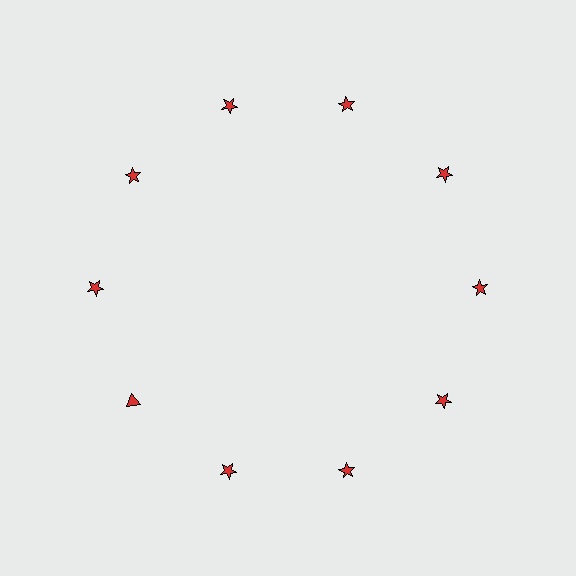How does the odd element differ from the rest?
It has a different shape: triangle instead of star.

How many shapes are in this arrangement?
There are 10 shapes arranged in a ring pattern.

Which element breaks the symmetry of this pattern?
The red triangle at roughly the 8 o'clock position breaks the symmetry. All other shapes are red stars.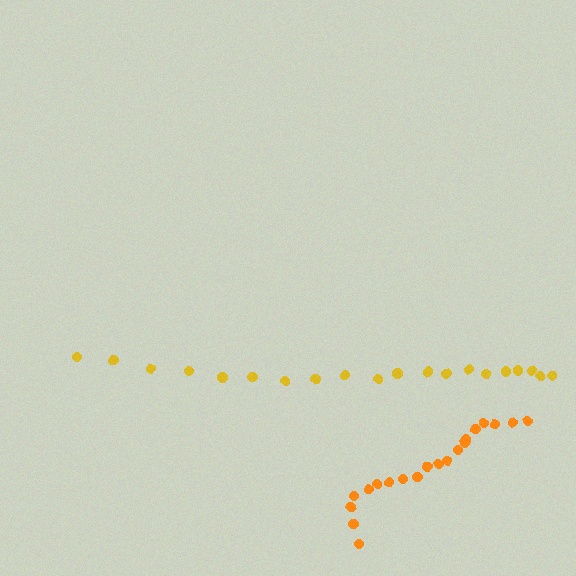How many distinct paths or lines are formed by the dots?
There are 2 distinct paths.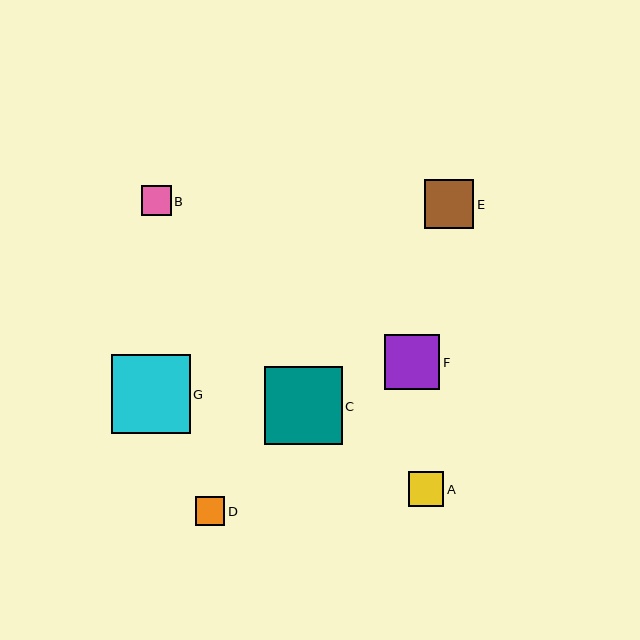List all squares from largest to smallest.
From largest to smallest: G, C, F, E, A, D, B.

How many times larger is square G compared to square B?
Square G is approximately 2.7 times the size of square B.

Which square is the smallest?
Square B is the smallest with a size of approximately 30 pixels.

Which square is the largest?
Square G is the largest with a size of approximately 79 pixels.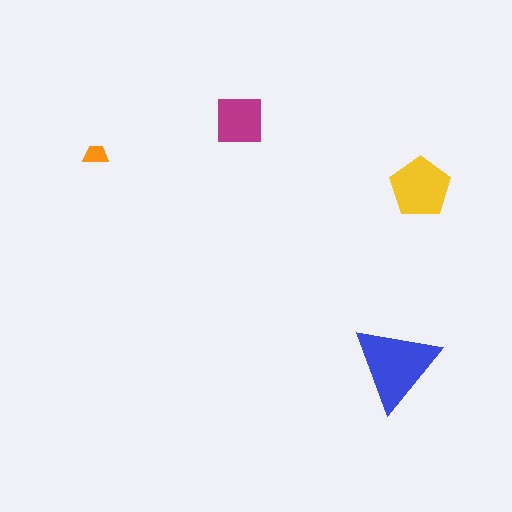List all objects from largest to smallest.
The blue triangle, the yellow pentagon, the magenta square, the orange trapezoid.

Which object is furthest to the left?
The orange trapezoid is leftmost.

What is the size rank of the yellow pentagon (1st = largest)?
2nd.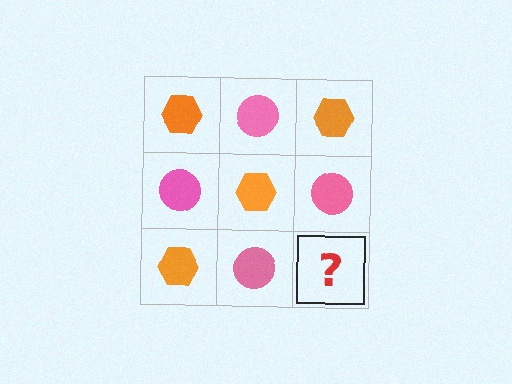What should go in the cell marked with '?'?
The missing cell should contain an orange hexagon.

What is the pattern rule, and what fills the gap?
The rule is that it alternates orange hexagon and pink circle in a checkerboard pattern. The gap should be filled with an orange hexagon.